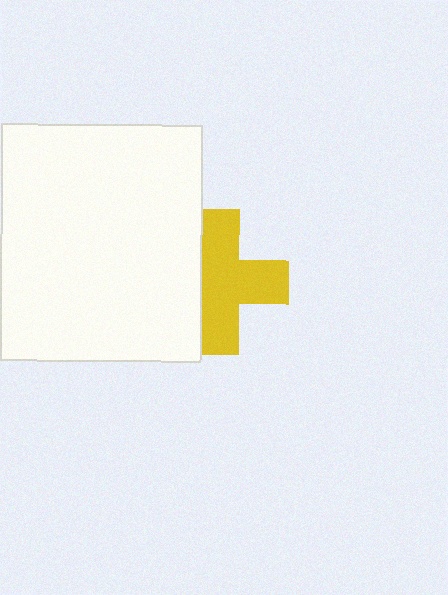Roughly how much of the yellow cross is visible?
Most of it is visible (roughly 70%).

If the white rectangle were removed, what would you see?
You would see the complete yellow cross.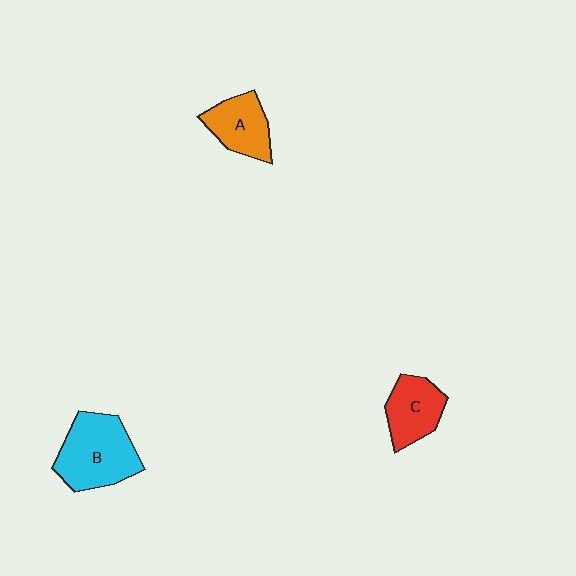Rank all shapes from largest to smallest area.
From largest to smallest: B (cyan), C (red), A (orange).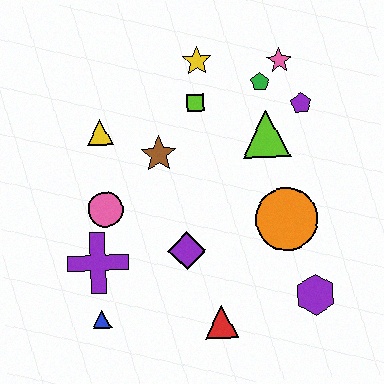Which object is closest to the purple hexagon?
The orange circle is closest to the purple hexagon.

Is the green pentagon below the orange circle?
No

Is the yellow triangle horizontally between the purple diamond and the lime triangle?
No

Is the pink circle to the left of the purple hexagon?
Yes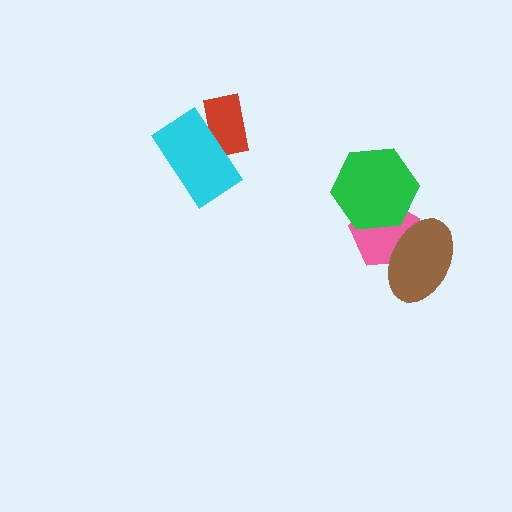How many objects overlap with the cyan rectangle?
1 object overlaps with the cyan rectangle.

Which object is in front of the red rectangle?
The cyan rectangle is in front of the red rectangle.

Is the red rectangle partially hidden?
Yes, it is partially covered by another shape.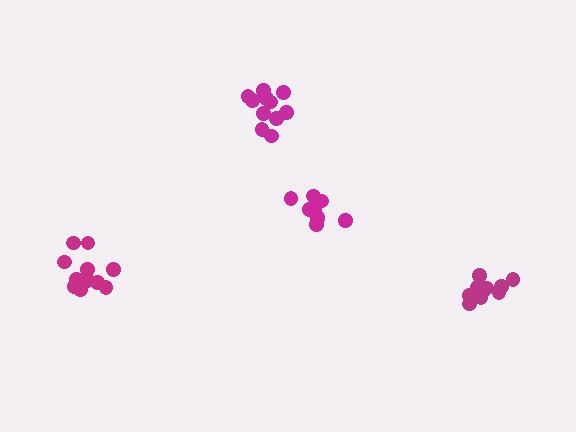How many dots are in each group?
Group 1: 10 dots, Group 2: 9 dots, Group 3: 13 dots, Group 4: 11 dots (43 total).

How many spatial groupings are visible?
There are 4 spatial groupings.